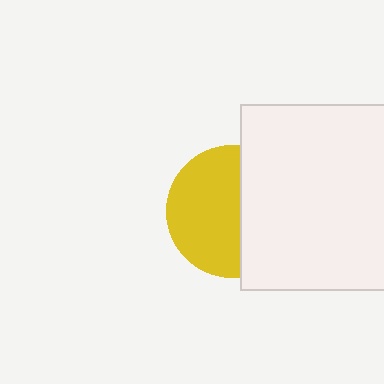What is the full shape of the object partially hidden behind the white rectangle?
The partially hidden object is a yellow circle.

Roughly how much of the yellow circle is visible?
About half of it is visible (roughly 57%).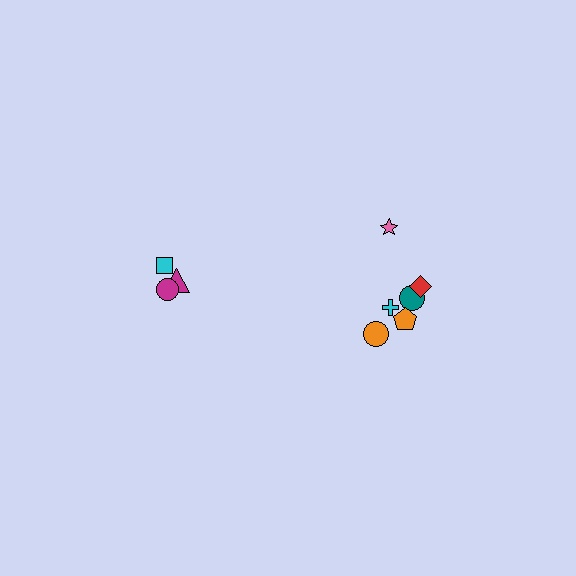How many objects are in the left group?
There are 3 objects.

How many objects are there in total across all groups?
There are 9 objects.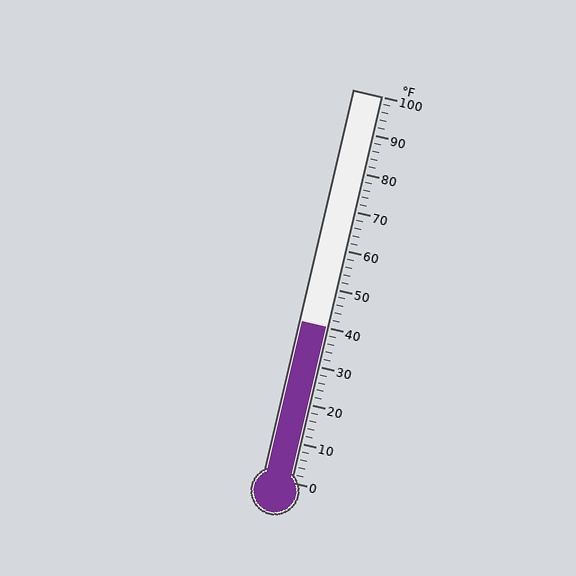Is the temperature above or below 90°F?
The temperature is below 90°F.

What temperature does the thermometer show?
The thermometer shows approximately 40°F.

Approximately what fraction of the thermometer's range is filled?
The thermometer is filled to approximately 40% of its range.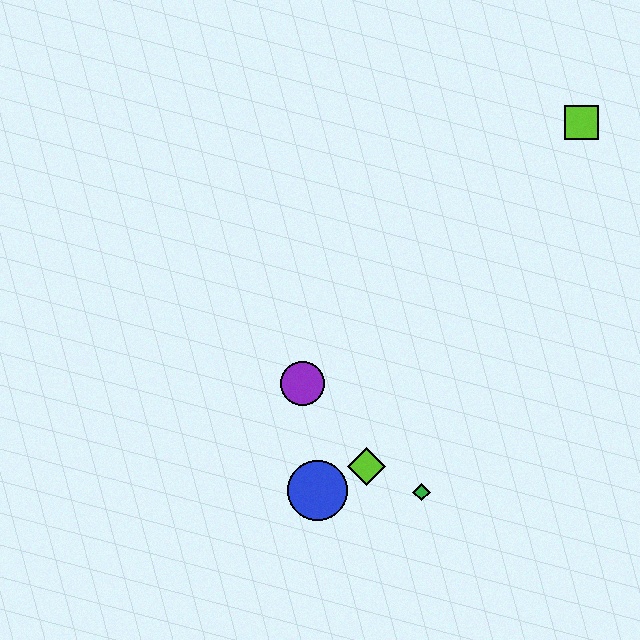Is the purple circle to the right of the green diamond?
No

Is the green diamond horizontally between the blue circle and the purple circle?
No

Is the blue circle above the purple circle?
No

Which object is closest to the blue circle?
The lime diamond is closest to the blue circle.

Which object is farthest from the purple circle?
The lime square is farthest from the purple circle.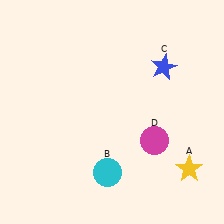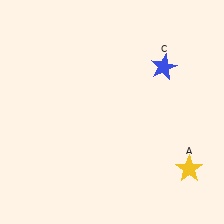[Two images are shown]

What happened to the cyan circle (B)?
The cyan circle (B) was removed in Image 2. It was in the bottom-left area of Image 1.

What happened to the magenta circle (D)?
The magenta circle (D) was removed in Image 2. It was in the bottom-right area of Image 1.